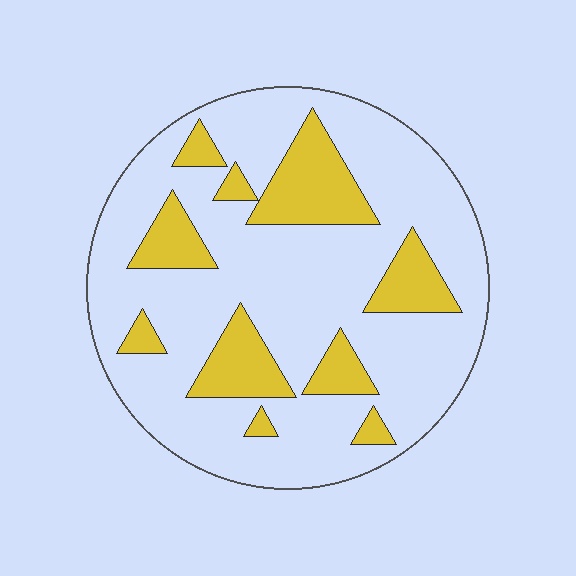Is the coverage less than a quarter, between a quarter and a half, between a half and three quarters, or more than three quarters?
Less than a quarter.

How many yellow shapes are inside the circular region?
10.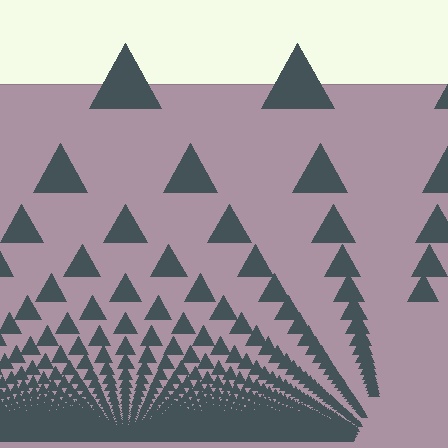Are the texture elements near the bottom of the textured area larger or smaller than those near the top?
Smaller. The gradient is inverted — elements near the bottom are smaller and denser.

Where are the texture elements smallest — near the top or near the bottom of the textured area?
Near the bottom.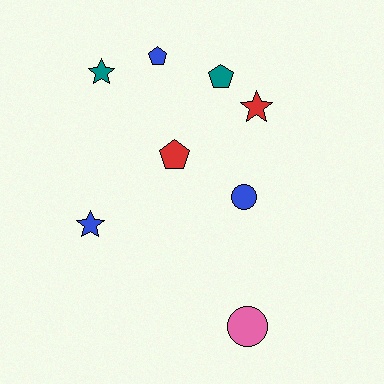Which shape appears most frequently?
Pentagon, with 3 objects.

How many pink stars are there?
There are no pink stars.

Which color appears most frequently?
Blue, with 3 objects.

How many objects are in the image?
There are 8 objects.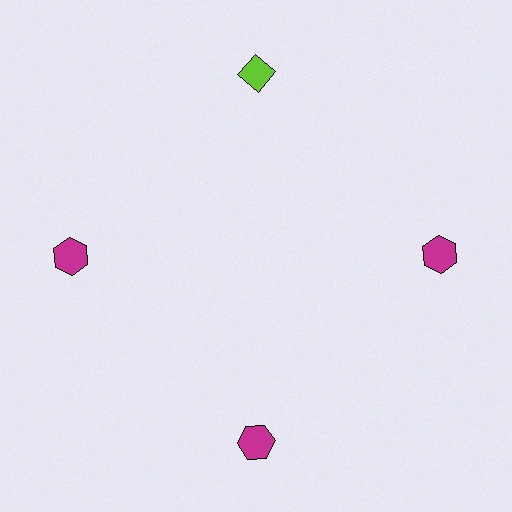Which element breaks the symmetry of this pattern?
The lime diamond at roughly the 12 o'clock position breaks the symmetry. All other shapes are magenta hexagons.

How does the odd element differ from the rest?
It differs in both color (lime instead of magenta) and shape (diamond instead of hexagon).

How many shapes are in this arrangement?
There are 4 shapes arranged in a ring pattern.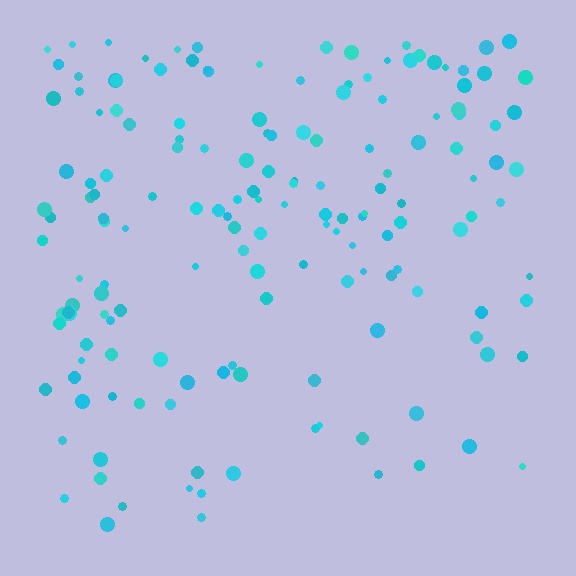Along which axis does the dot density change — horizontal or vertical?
Vertical.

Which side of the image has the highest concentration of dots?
The top.